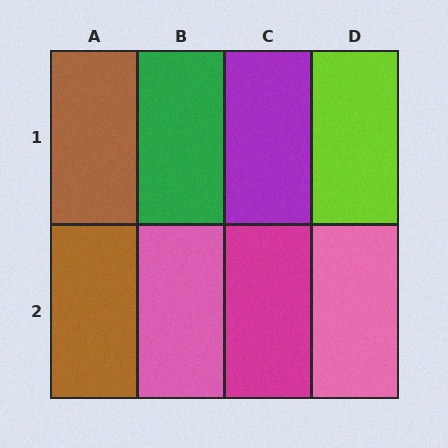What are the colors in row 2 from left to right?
Brown, pink, magenta, pink.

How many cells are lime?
1 cell is lime.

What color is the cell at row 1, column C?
Purple.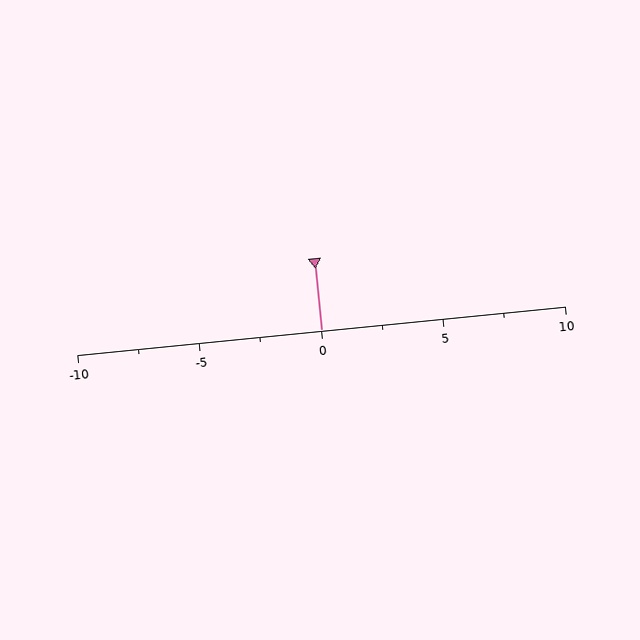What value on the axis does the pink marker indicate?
The marker indicates approximately 0.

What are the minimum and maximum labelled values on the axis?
The axis runs from -10 to 10.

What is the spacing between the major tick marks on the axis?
The major ticks are spaced 5 apart.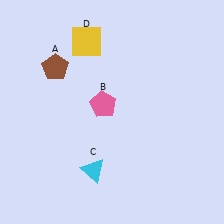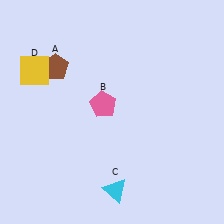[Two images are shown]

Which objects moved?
The objects that moved are: the cyan triangle (C), the yellow square (D).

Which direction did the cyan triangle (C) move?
The cyan triangle (C) moved right.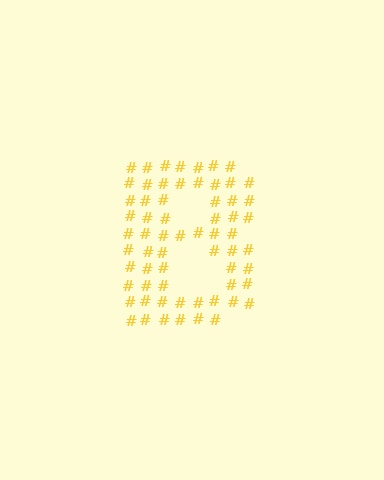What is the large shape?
The large shape is the letter B.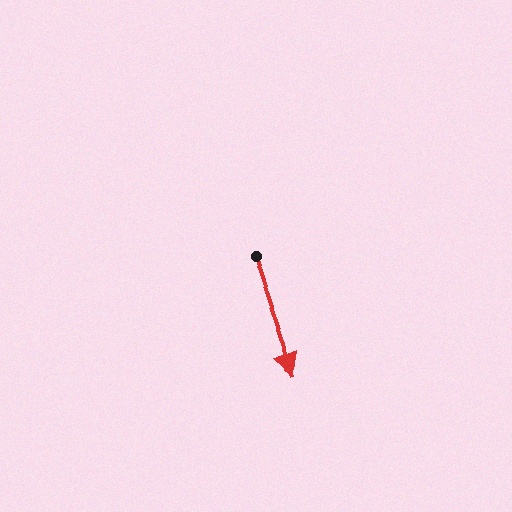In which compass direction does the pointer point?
South.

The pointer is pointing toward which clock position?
Roughly 5 o'clock.